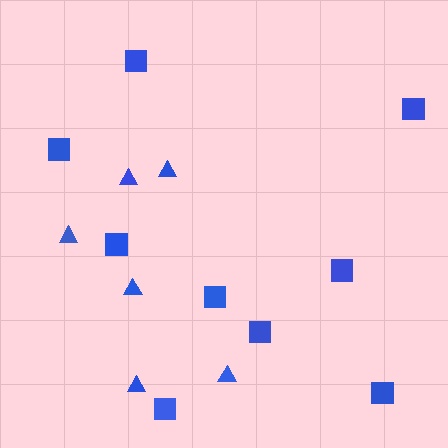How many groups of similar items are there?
There are 2 groups: one group of triangles (6) and one group of squares (9).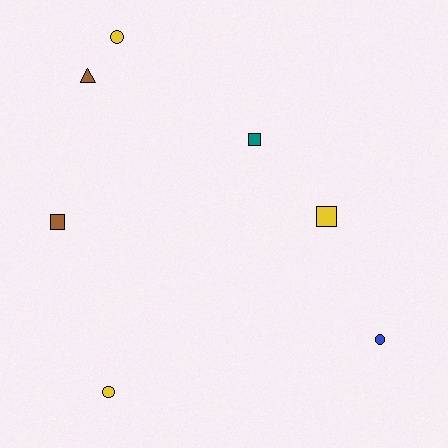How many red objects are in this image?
There are no red objects.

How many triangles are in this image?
There is 1 triangle.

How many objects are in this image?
There are 7 objects.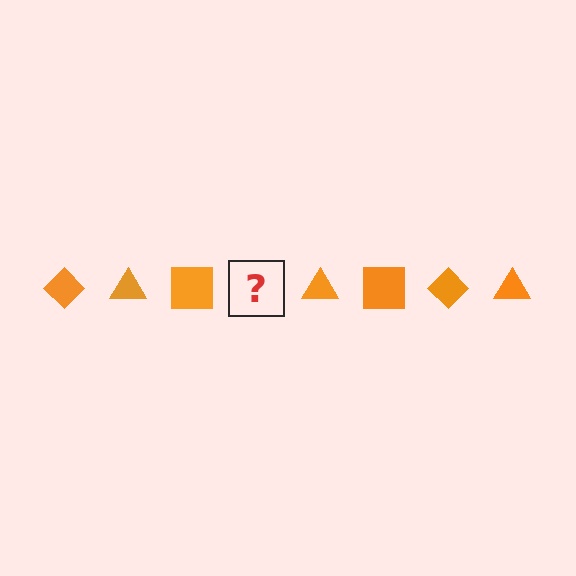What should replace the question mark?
The question mark should be replaced with an orange diamond.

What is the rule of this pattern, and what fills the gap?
The rule is that the pattern cycles through diamond, triangle, square shapes in orange. The gap should be filled with an orange diamond.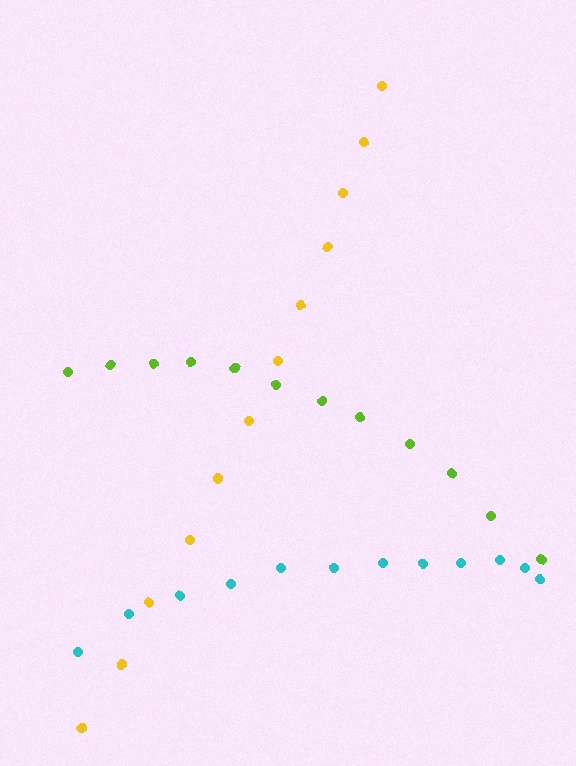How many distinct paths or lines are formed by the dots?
There are 3 distinct paths.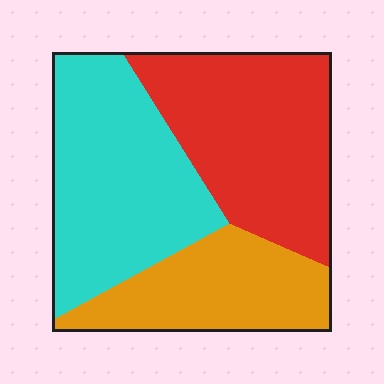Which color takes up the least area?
Orange, at roughly 25%.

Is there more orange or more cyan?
Cyan.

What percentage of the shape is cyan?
Cyan covers 38% of the shape.